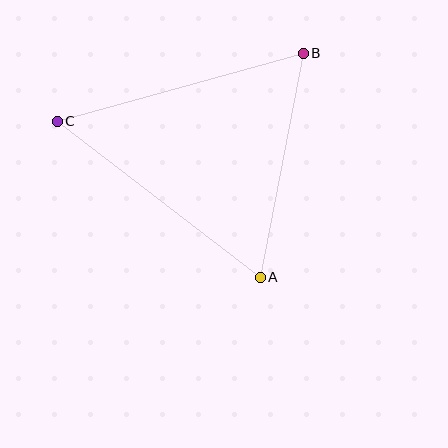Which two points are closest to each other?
Points A and B are closest to each other.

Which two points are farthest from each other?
Points A and C are farthest from each other.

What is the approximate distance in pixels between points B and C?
The distance between B and C is approximately 255 pixels.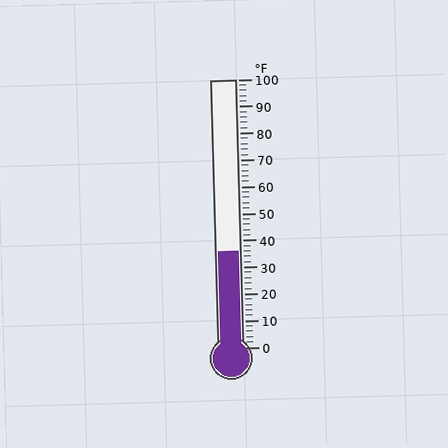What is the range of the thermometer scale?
The thermometer scale ranges from 0°F to 100°F.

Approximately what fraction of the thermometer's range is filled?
The thermometer is filled to approximately 35% of its range.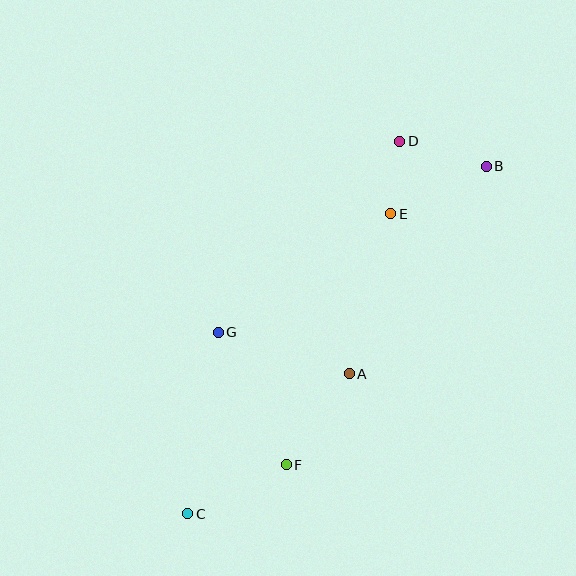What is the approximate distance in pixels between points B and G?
The distance between B and G is approximately 315 pixels.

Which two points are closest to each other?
Points D and E are closest to each other.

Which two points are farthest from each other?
Points B and C are farthest from each other.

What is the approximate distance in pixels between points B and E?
The distance between B and E is approximately 107 pixels.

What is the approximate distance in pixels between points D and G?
The distance between D and G is approximately 263 pixels.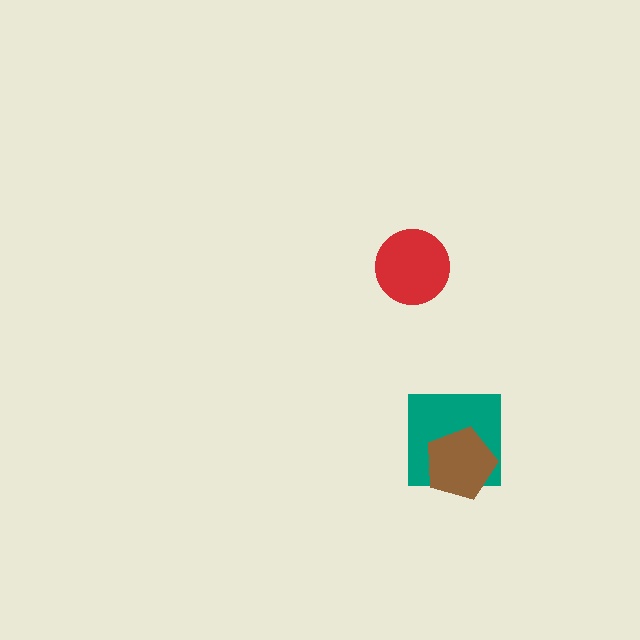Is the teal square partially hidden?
Yes, it is partially covered by another shape.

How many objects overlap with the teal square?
1 object overlaps with the teal square.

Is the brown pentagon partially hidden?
No, no other shape covers it.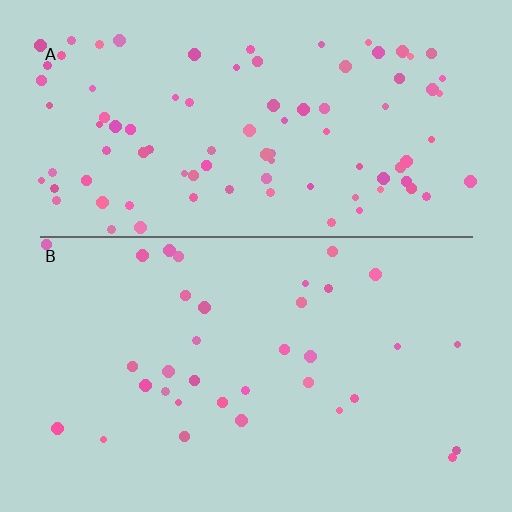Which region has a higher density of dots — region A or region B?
A (the top).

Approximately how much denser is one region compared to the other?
Approximately 2.7× — region A over region B.